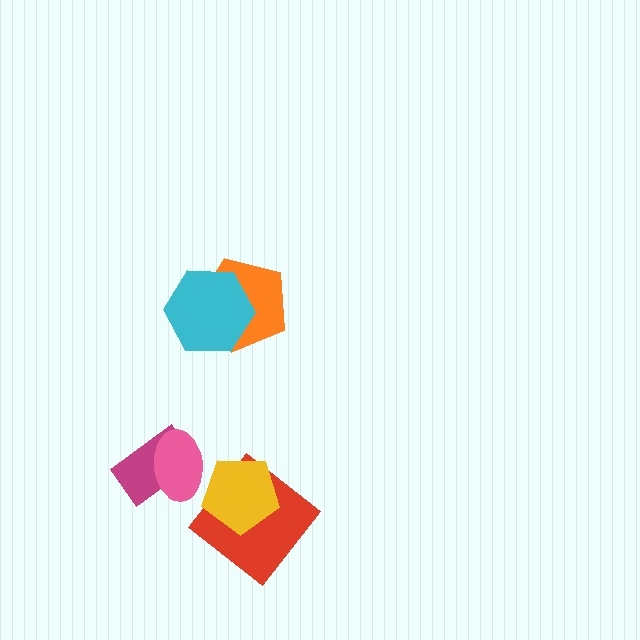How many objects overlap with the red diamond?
1 object overlaps with the red diamond.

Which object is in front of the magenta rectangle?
The pink ellipse is in front of the magenta rectangle.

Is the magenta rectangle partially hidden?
Yes, it is partially covered by another shape.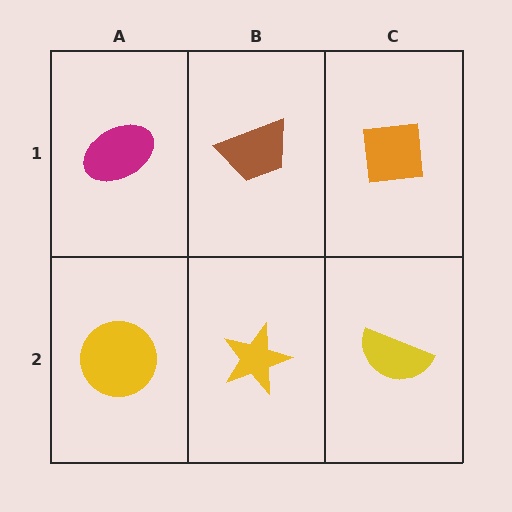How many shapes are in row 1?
3 shapes.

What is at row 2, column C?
A yellow semicircle.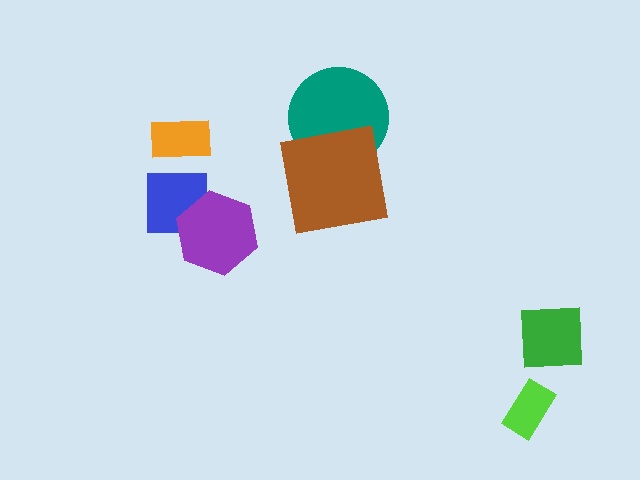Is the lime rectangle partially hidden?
No, no other shape covers it.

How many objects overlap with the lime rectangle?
0 objects overlap with the lime rectangle.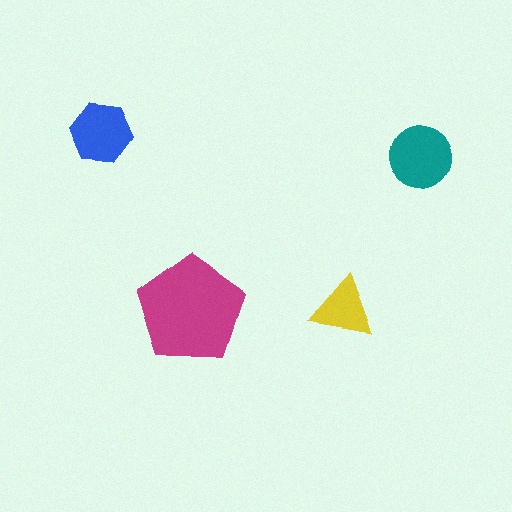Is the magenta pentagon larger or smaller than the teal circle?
Larger.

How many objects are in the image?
There are 4 objects in the image.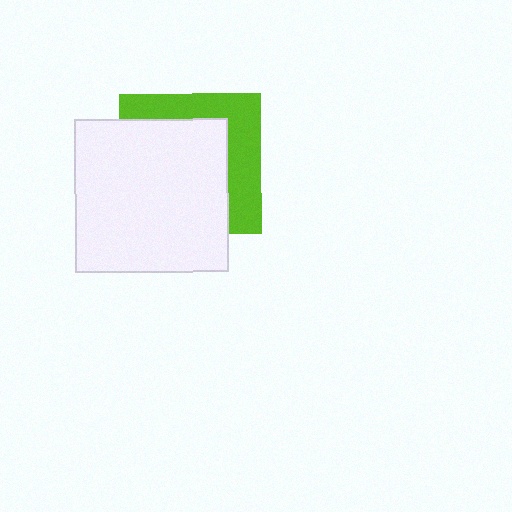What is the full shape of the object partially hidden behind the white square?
The partially hidden object is a lime square.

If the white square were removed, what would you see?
You would see the complete lime square.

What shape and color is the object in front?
The object in front is a white square.